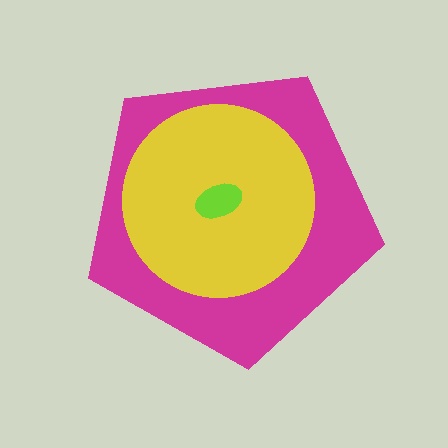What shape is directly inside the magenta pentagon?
The yellow circle.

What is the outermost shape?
The magenta pentagon.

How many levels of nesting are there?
3.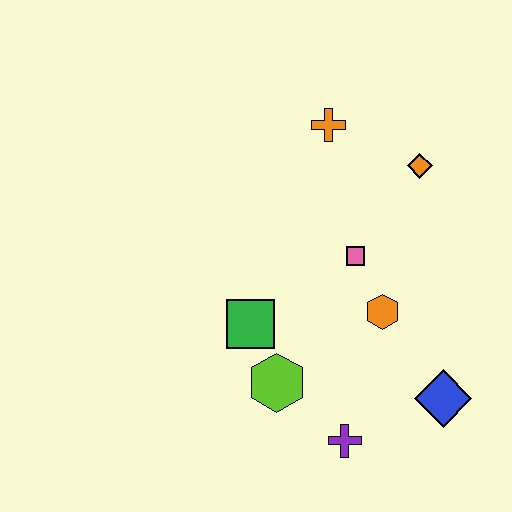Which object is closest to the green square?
The lime hexagon is closest to the green square.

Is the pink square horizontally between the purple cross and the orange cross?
No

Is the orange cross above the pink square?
Yes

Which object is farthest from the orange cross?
The purple cross is farthest from the orange cross.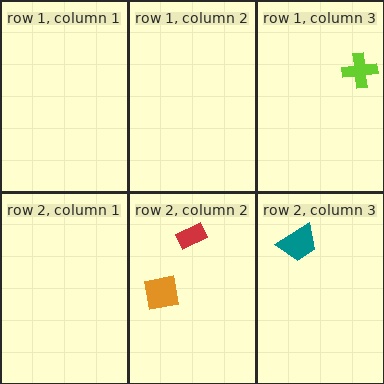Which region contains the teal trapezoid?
The row 2, column 3 region.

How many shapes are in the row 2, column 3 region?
1.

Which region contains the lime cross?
The row 1, column 3 region.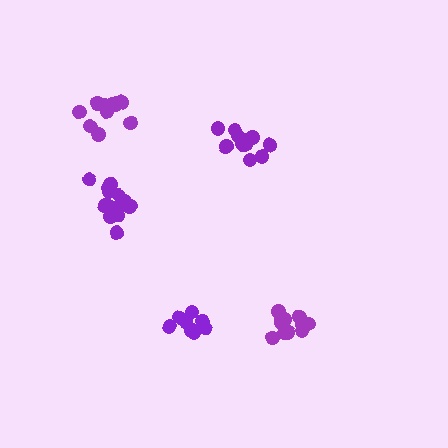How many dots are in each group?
Group 1: 11 dots, Group 2: 11 dots, Group 3: 14 dots, Group 4: 8 dots, Group 5: 11 dots (55 total).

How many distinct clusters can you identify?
There are 5 distinct clusters.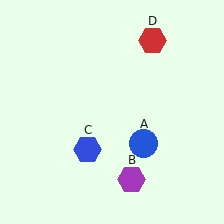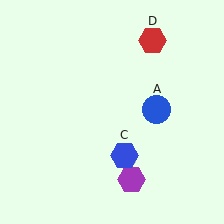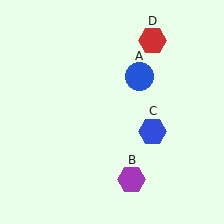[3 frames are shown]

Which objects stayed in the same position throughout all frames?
Purple hexagon (object B) and red hexagon (object D) remained stationary.